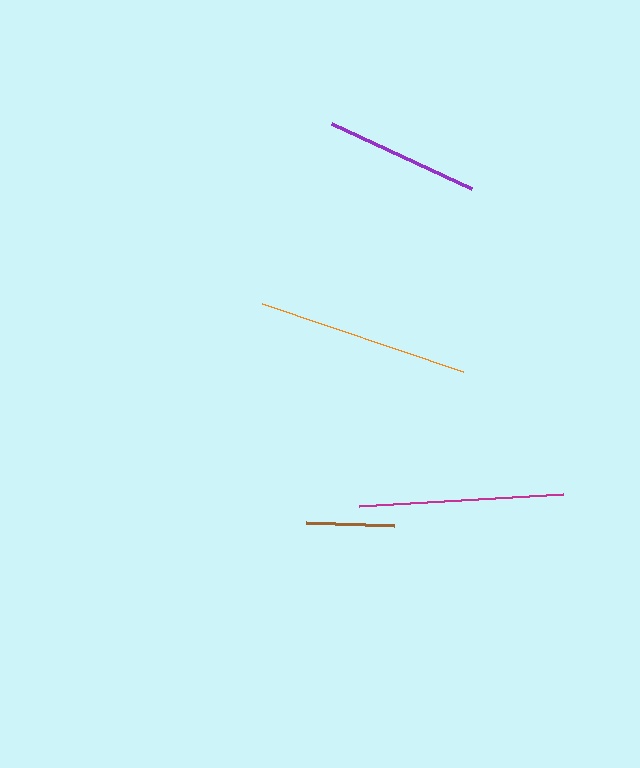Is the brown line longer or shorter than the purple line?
The purple line is longer than the brown line.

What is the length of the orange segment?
The orange segment is approximately 212 pixels long.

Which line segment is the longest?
The orange line is the longest at approximately 212 pixels.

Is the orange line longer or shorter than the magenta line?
The orange line is longer than the magenta line.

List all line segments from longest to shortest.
From longest to shortest: orange, magenta, purple, brown.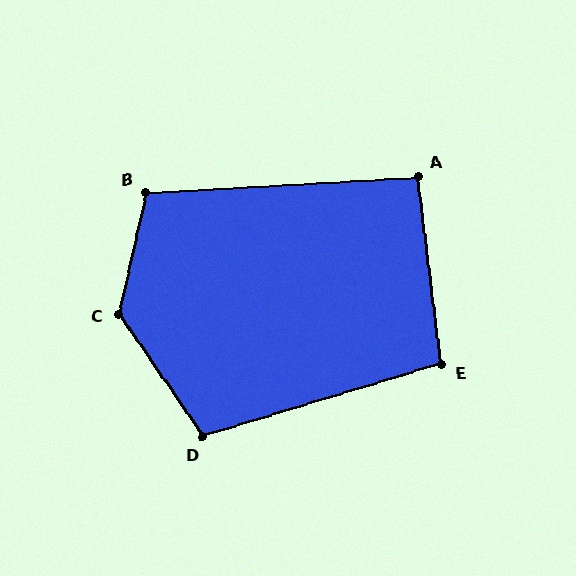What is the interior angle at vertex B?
Approximately 106 degrees (obtuse).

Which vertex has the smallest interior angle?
A, at approximately 94 degrees.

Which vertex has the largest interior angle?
C, at approximately 133 degrees.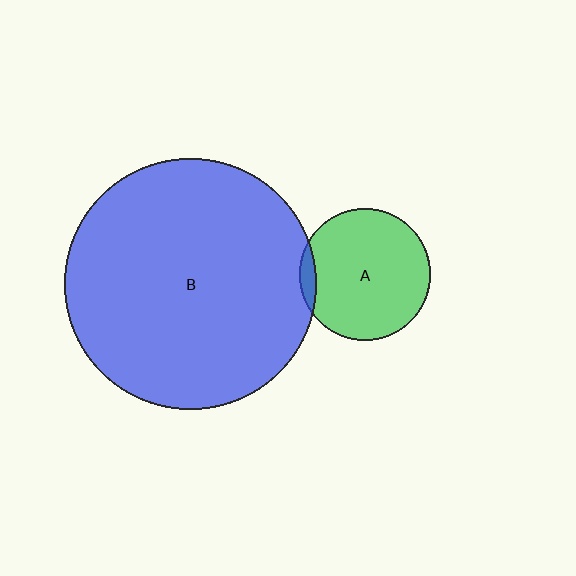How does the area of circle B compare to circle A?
Approximately 3.7 times.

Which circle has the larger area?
Circle B (blue).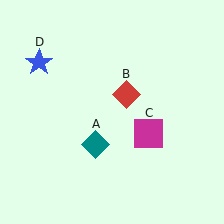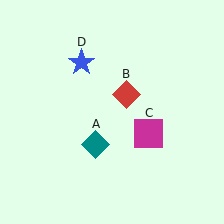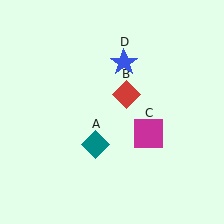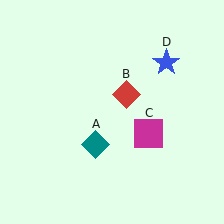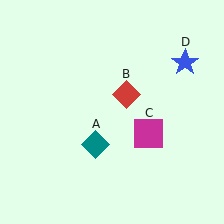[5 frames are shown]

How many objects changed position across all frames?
1 object changed position: blue star (object D).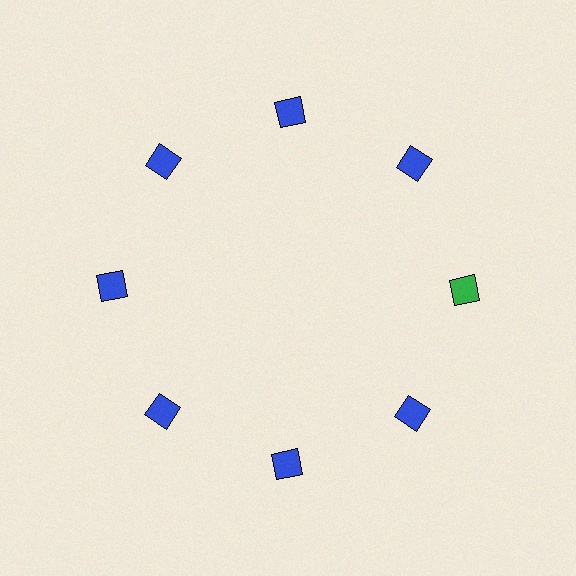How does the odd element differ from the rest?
It has a different color: green instead of blue.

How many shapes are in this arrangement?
There are 8 shapes arranged in a ring pattern.